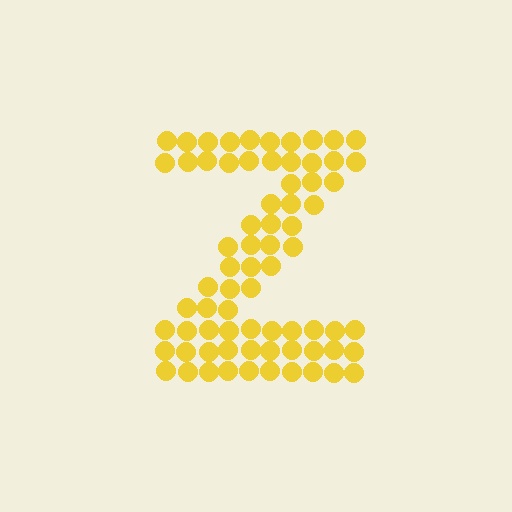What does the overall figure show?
The overall figure shows the letter Z.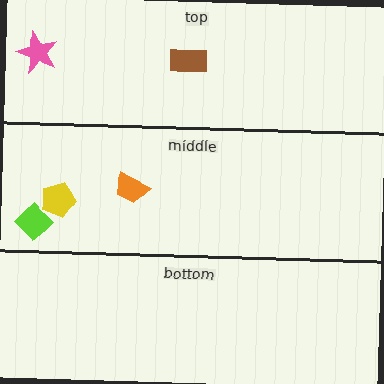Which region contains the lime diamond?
The middle region.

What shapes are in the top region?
The pink star, the brown rectangle.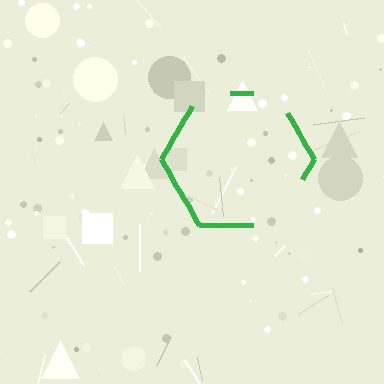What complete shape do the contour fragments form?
The contour fragments form a hexagon.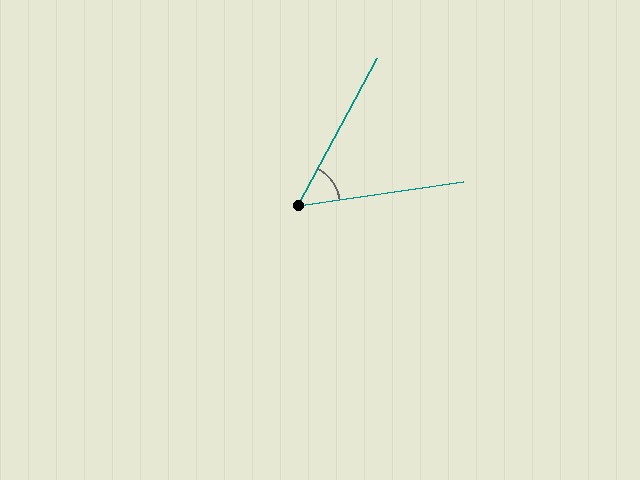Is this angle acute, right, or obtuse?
It is acute.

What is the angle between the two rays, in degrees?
Approximately 53 degrees.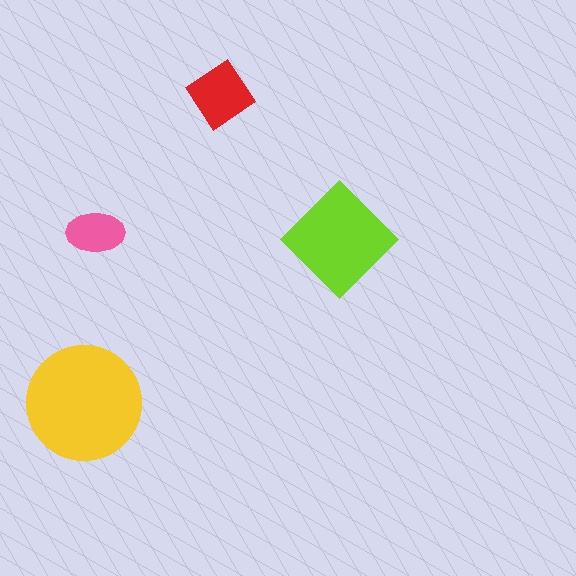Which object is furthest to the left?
The yellow circle is leftmost.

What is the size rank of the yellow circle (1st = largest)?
1st.